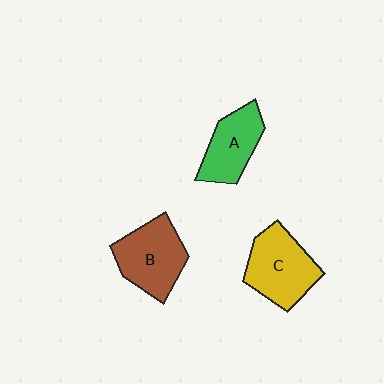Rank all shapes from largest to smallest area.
From largest to smallest: C (yellow), B (brown), A (green).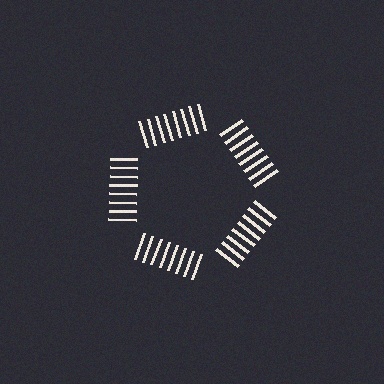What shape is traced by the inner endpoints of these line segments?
An illusory pentagon — the line segments terminate on its edges but no continuous stroke is drawn.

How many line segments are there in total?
40 — 8 along each of the 5 edges.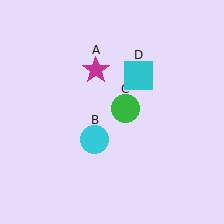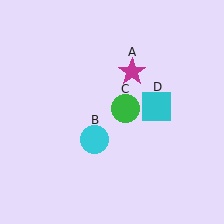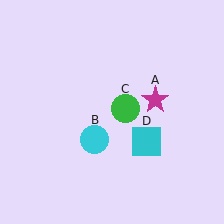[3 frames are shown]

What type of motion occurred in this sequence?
The magenta star (object A), cyan square (object D) rotated clockwise around the center of the scene.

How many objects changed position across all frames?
2 objects changed position: magenta star (object A), cyan square (object D).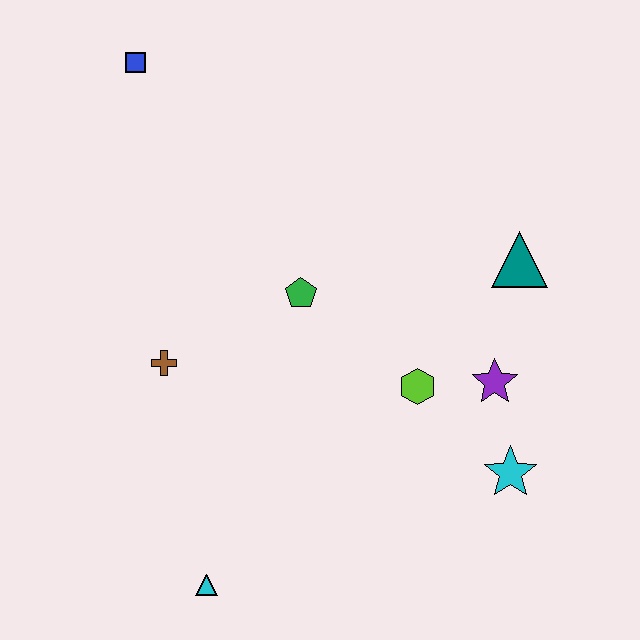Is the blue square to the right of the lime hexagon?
No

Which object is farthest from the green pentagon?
The cyan triangle is farthest from the green pentagon.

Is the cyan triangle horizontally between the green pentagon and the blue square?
Yes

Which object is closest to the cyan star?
The purple star is closest to the cyan star.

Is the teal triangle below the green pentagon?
No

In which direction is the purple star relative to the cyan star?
The purple star is above the cyan star.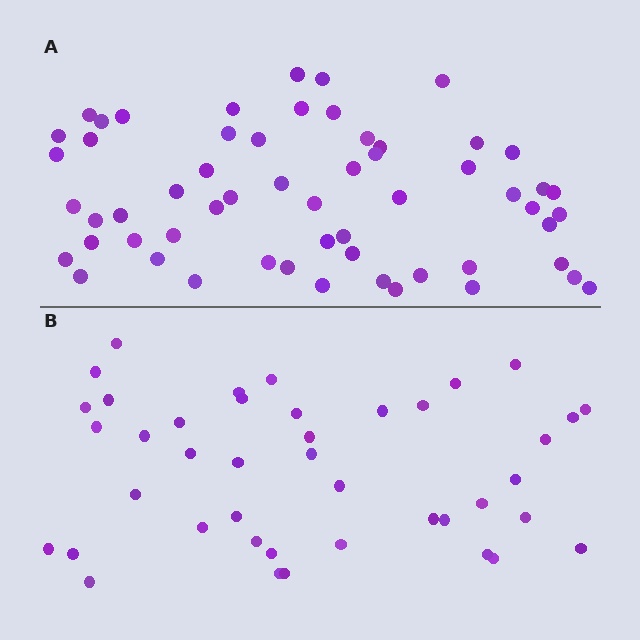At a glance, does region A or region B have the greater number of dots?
Region A (the top region) has more dots.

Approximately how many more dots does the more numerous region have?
Region A has approximately 15 more dots than region B.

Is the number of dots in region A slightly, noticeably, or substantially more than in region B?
Region A has noticeably more, but not dramatically so. The ratio is roughly 1.4 to 1.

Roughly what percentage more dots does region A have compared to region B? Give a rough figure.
About 40% more.